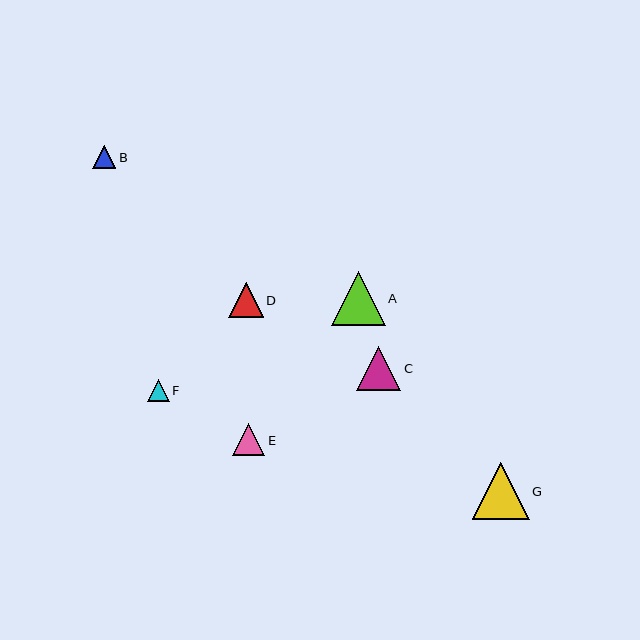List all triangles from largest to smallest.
From largest to smallest: G, A, C, D, E, B, F.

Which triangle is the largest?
Triangle G is the largest with a size of approximately 57 pixels.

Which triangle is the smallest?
Triangle F is the smallest with a size of approximately 22 pixels.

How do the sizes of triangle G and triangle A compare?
Triangle G and triangle A are approximately the same size.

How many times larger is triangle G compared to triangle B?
Triangle G is approximately 2.4 times the size of triangle B.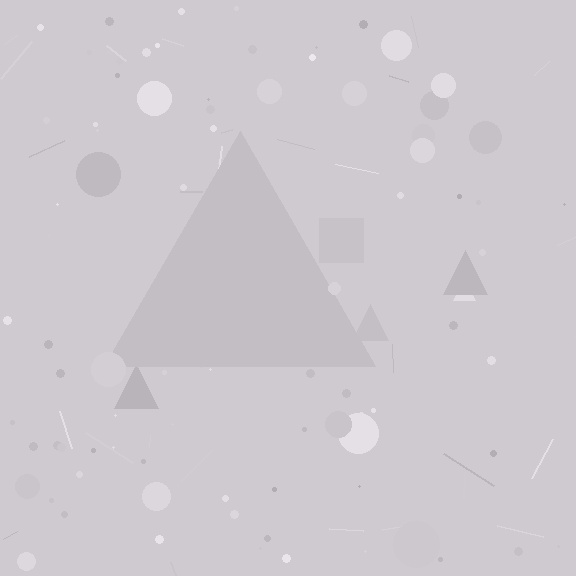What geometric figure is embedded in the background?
A triangle is embedded in the background.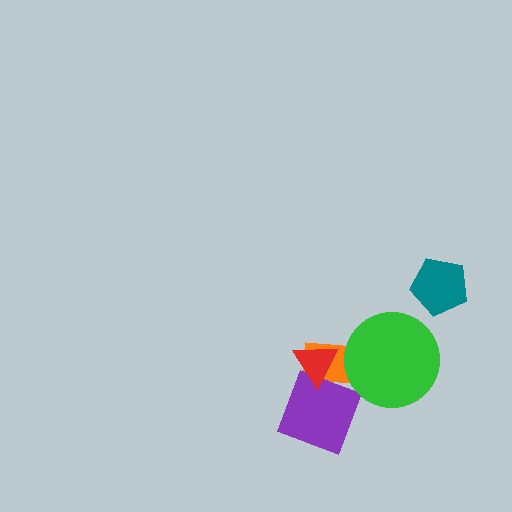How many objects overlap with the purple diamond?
2 objects overlap with the purple diamond.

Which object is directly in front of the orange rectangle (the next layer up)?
The purple diamond is directly in front of the orange rectangle.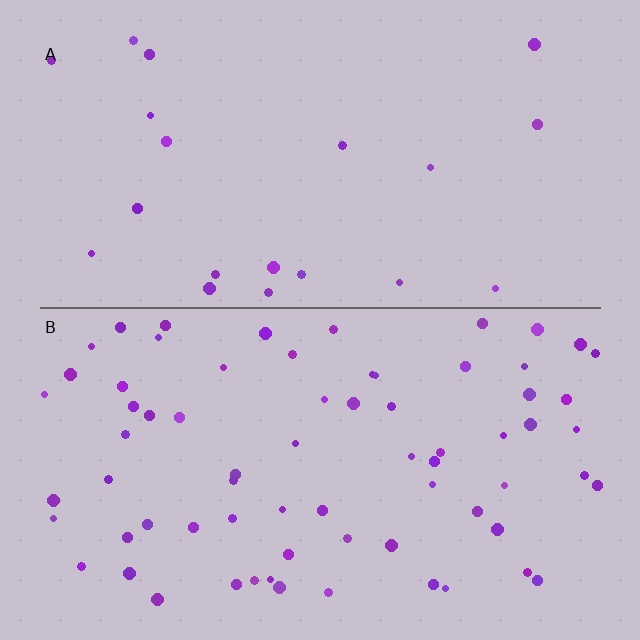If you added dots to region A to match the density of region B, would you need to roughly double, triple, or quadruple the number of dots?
Approximately triple.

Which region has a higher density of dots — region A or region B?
B (the bottom).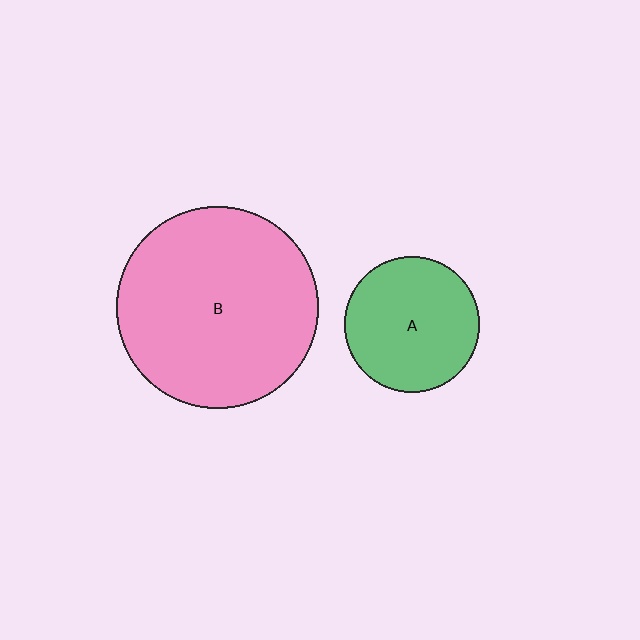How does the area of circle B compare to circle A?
Approximately 2.2 times.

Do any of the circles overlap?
No, none of the circles overlap.